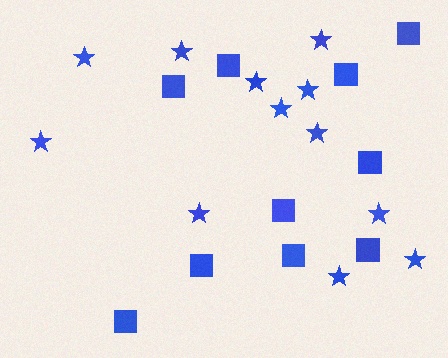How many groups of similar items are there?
There are 2 groups: one group of squares (10) and one group of stars (12).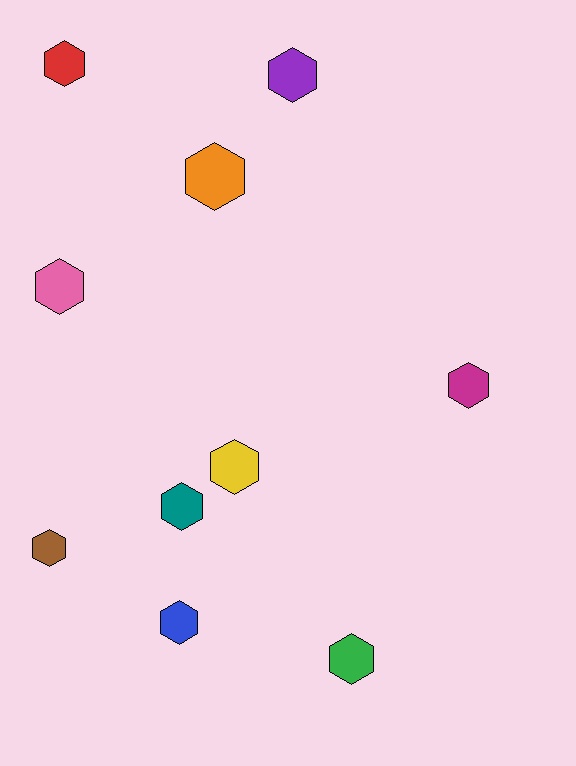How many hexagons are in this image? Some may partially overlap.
There are 10 hexagons.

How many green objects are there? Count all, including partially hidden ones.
There is 1 green object.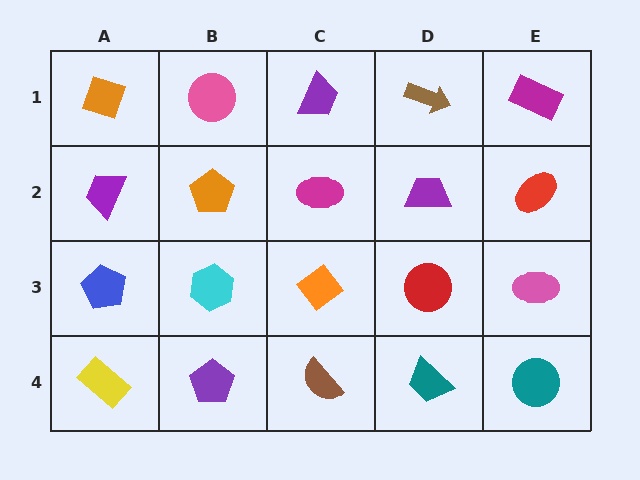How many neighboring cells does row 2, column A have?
3.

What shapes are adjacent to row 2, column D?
A brown arrow (row 1, column D), a red circle (row 3, column D), a magenta ellipse (row 2, column C), a red ellipse (row 2, column E).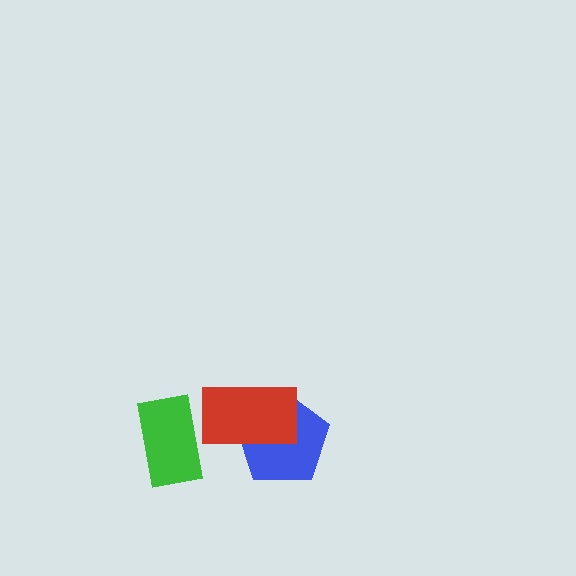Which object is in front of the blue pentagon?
The red rectangle is in front of the blue pentagon.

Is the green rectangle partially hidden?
No, no other shape covers it.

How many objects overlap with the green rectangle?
0 objects overlap with the green rectangle.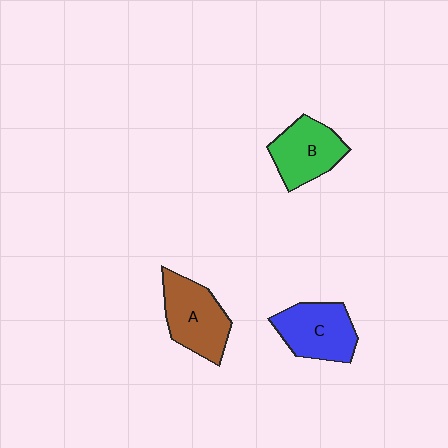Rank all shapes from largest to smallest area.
From largest to smallest: A (brown), C (blue), B (green).